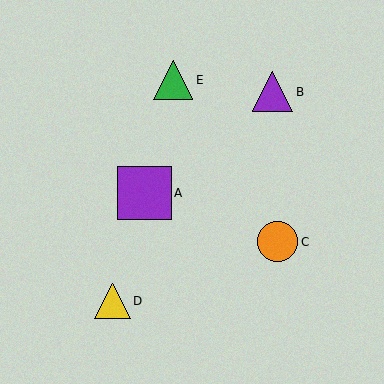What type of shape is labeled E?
Shape E is a green triangle.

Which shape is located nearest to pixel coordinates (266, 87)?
The purple triangle (labeled B) at (273, 92) is nearest to that location.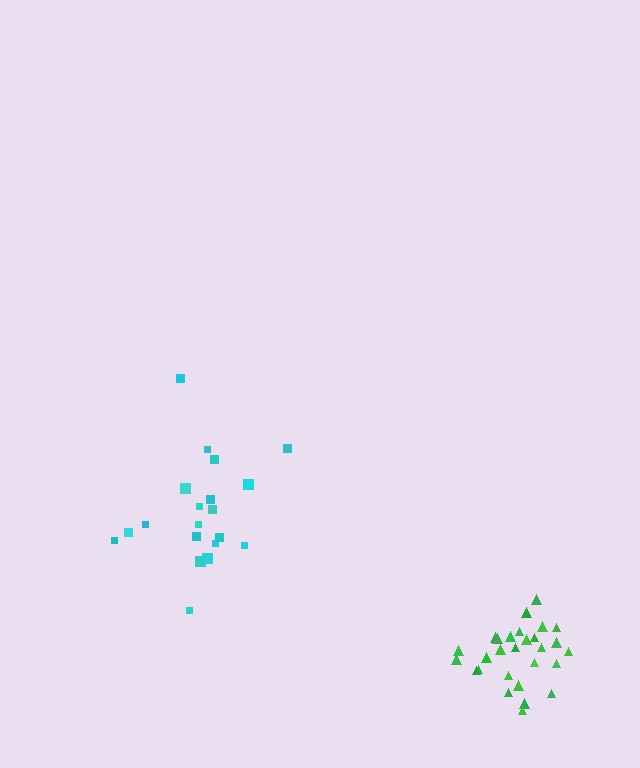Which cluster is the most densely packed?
Green.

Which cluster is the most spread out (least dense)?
Cyan.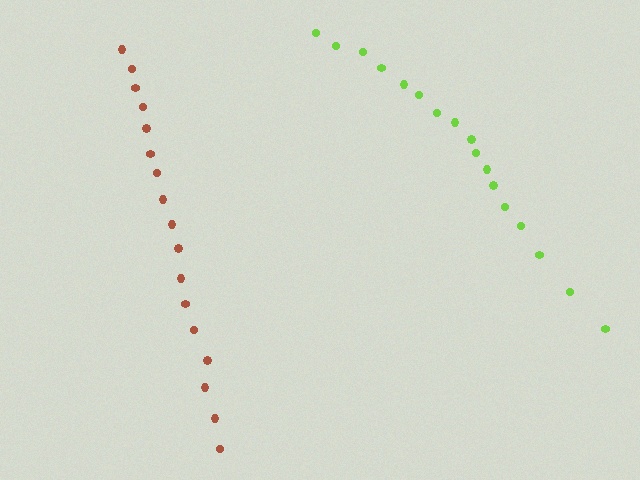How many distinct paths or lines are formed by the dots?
There are 2 distinct paths.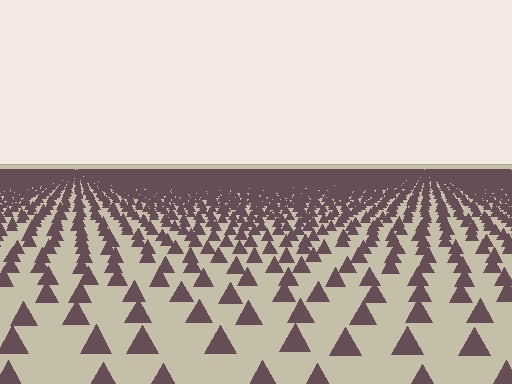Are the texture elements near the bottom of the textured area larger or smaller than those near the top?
Larger. Near the bottom, elements are closer to the viewer and appear at a bigger on-screen size.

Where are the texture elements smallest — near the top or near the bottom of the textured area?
Near the top.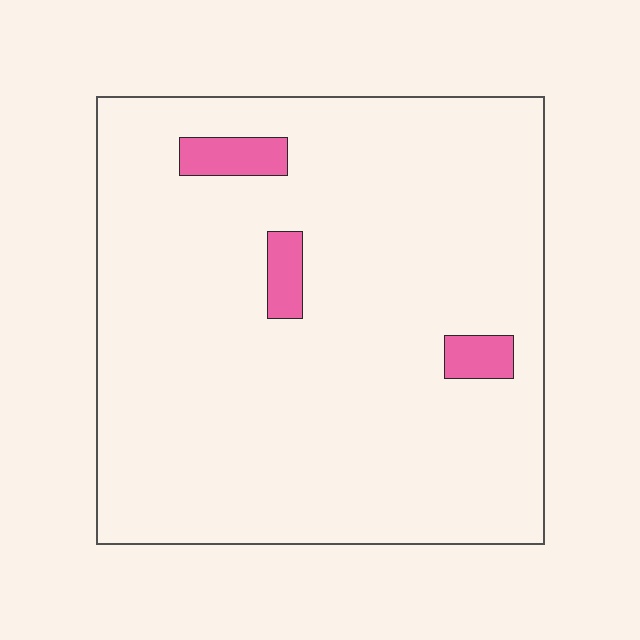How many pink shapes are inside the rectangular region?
3.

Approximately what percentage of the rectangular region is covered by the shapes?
Approximately 5%.